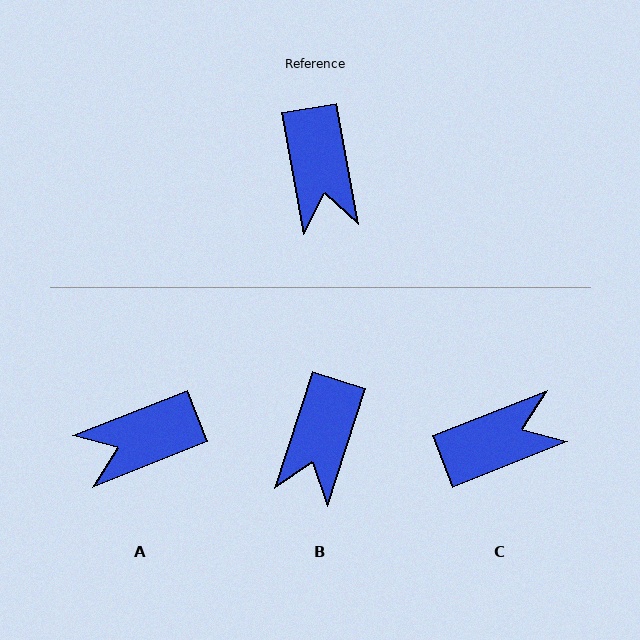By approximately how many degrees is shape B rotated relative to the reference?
Approximately 28 degrees clockwise.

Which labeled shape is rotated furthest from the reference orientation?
C, about 102 degrees away.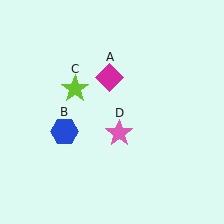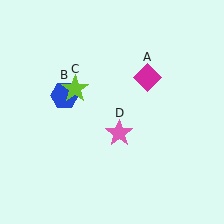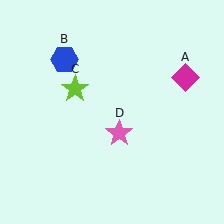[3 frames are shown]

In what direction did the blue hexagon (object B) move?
The blue hexagon (object B) moved up.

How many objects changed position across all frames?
2 objects changed position: magenta diamond (object A), blue hexagon (object B).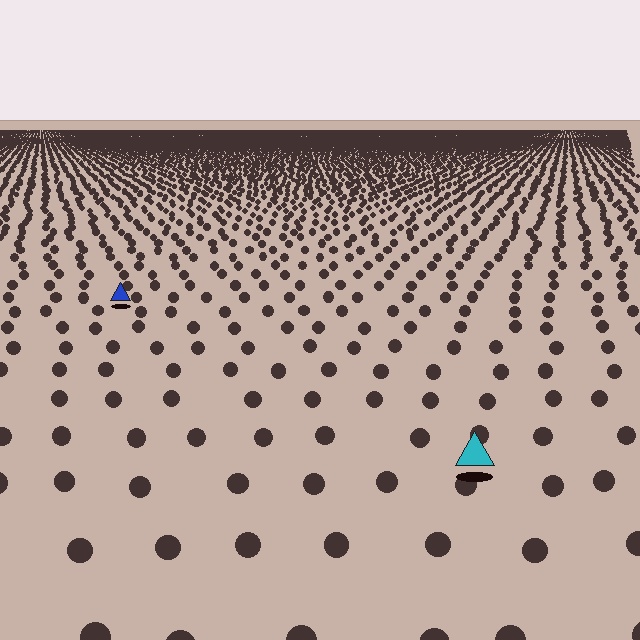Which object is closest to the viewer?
The cyan triangle is closest. The texture marks near it are larger and more spread out.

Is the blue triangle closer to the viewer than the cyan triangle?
No. The cyan triangle is closer — you can tell from the texture gradient: the ground texture is coarser near it.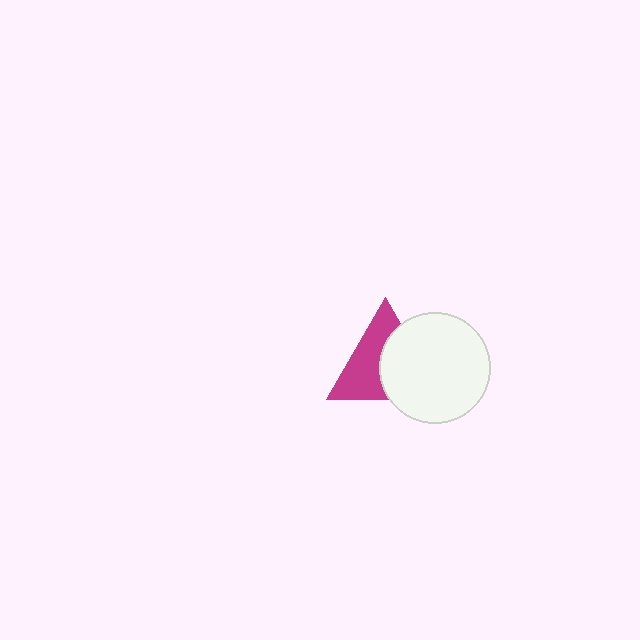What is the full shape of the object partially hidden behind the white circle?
The partially hidden object is a magenta triangle.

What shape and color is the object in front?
The object in front is a white circle.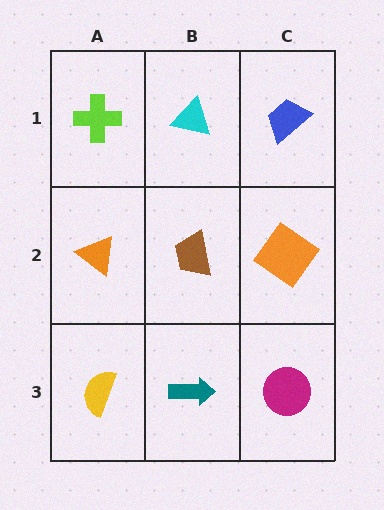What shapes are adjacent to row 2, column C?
A blue trapezoid (row 1, column C), a magenta circle (row 3, column C), a brown trapezoid (row 2, column B).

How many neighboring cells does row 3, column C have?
2.